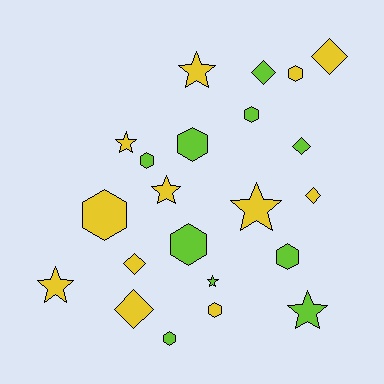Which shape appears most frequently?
Hexagon, with 9 objects.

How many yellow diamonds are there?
There are 4 yellow diamonds.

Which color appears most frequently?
Yellow, with 12 objects.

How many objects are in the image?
There are 22 objects.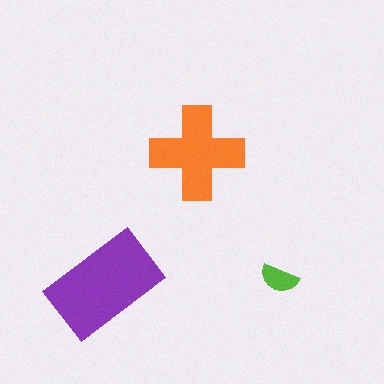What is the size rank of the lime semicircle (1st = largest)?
3rd.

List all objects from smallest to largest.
The lime semicircle, the orange cross, the purple rectangle.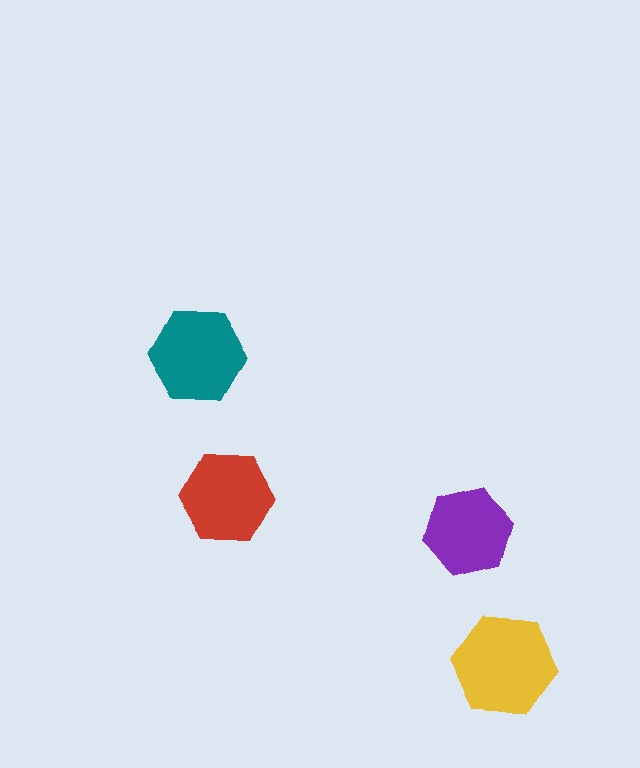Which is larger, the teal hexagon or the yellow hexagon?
The yellow one.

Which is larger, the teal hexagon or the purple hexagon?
The teal one.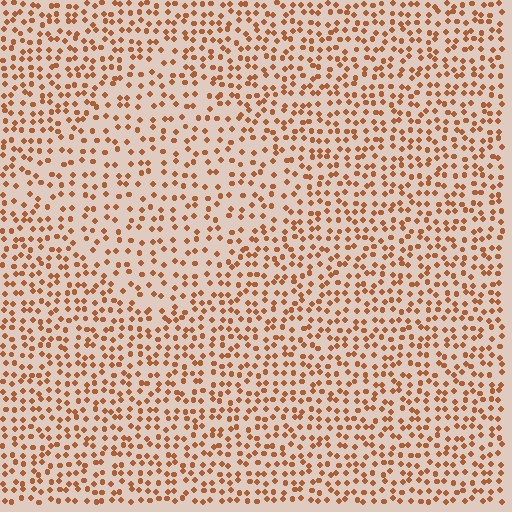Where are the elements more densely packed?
The elements are more densely packed outside the diamond boundary.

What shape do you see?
I see a diamond.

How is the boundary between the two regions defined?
The boundary is defined by a change in element density (approximately 1.5x ratio). All elements are the same color, size, and shape.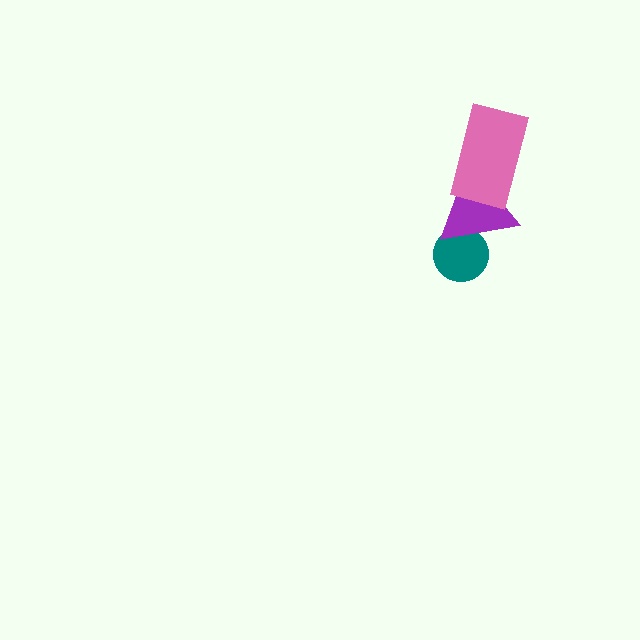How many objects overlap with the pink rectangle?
1 object overlaps with the pink rectangle.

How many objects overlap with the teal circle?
1 object overlaps with the teal circle.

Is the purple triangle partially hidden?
Yes, it is partially covered by another shape.